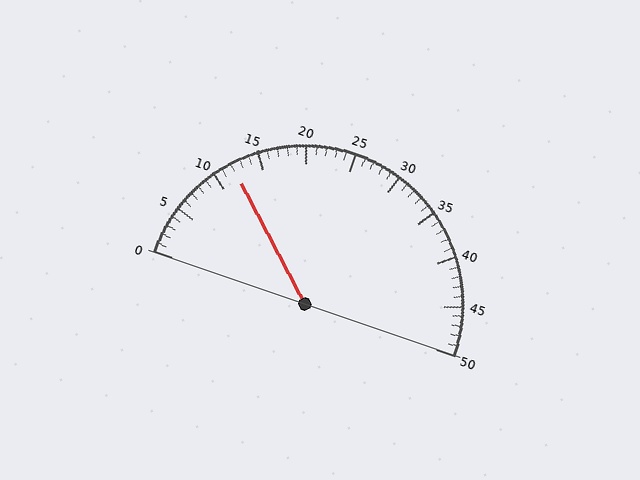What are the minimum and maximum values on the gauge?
The gauge ranges from 0 to 50.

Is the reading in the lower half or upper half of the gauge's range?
The reading is in the lower half of the range (0 to 50).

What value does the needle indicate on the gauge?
The needle indicates approximately 12.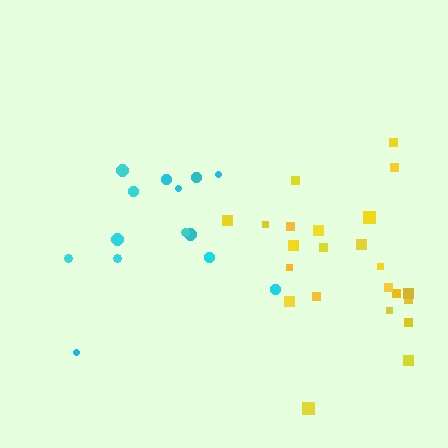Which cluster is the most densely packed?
Yellow.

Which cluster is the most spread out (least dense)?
Cyan.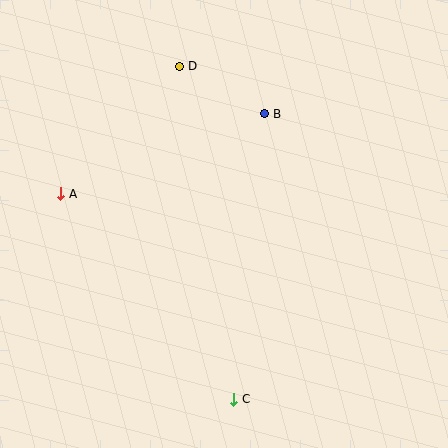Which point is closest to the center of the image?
Point B at (265, 114) is closest to the center.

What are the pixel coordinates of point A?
Point A is at (61, 194).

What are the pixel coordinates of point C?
Point C is at (234, 399).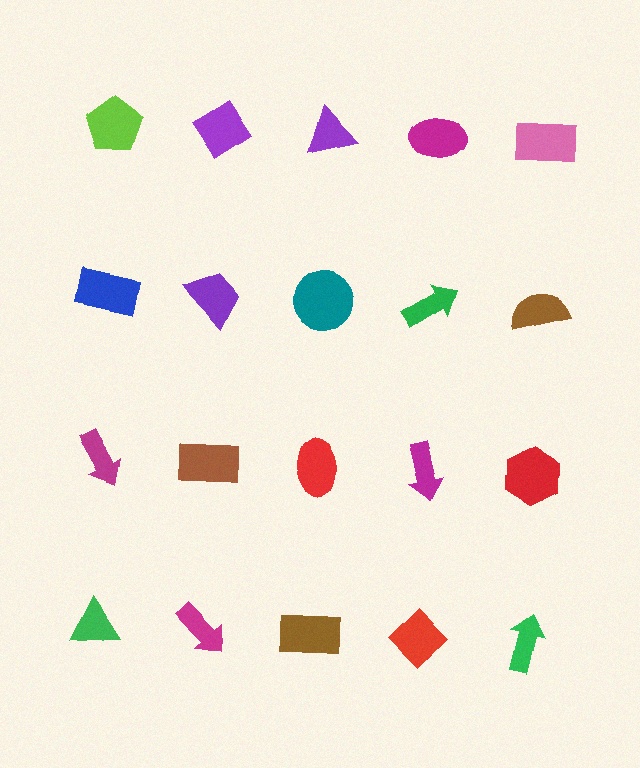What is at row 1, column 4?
A magenta ellipse.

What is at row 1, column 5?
A pink rectangle.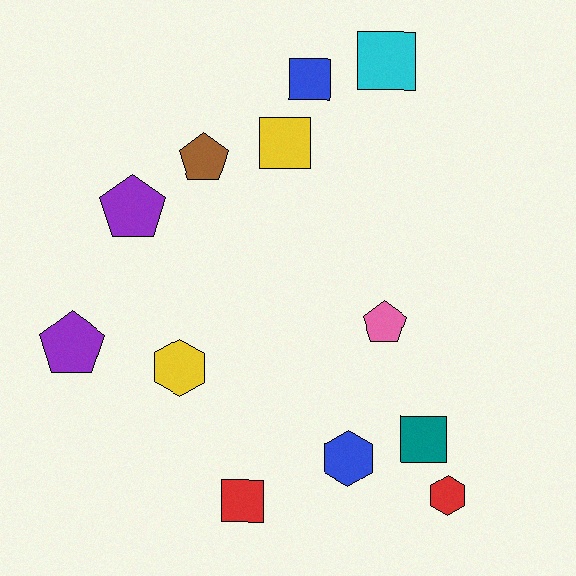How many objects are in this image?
There are 12 objects.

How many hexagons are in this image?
There are 3 hexagons.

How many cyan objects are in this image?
There is 1 cyan object.